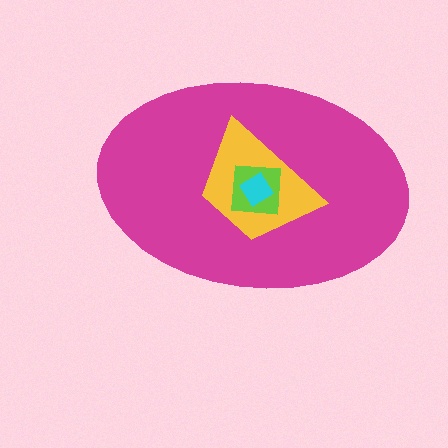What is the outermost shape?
The magenta ellipse.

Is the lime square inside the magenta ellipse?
Yes.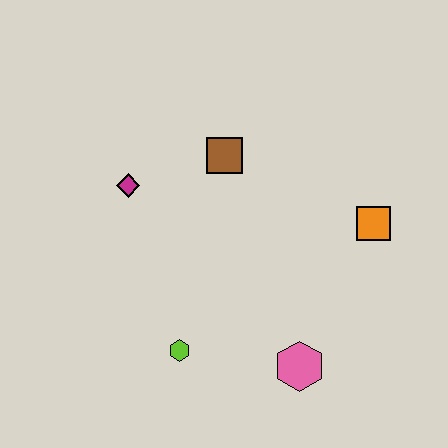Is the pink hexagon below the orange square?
Yes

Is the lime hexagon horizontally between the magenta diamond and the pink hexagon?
Yes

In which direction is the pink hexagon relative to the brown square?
The pink hexagon is below the brown square.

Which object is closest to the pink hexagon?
The lime hexagon is closest to the pink hexagon.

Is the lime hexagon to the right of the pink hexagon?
No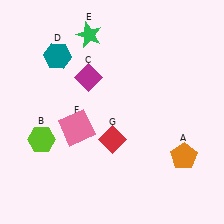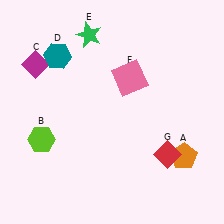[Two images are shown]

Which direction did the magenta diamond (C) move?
The magenta diamond (C) moved left.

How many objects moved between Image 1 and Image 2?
3 objects moved between the two images.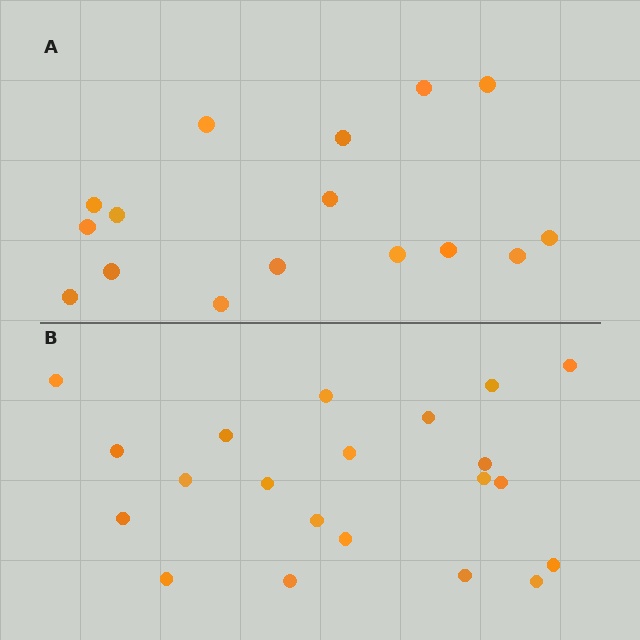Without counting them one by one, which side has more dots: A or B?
Region B (the bottom region) has more dots.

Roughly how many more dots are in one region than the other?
Region B has about 5 more dots than region A.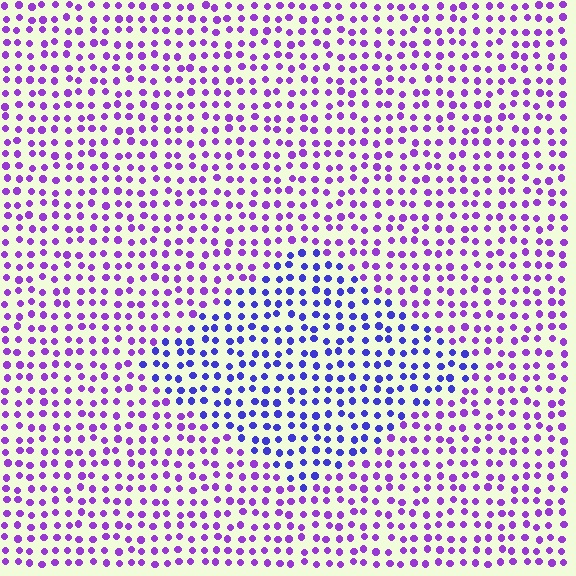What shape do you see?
I see a diamond.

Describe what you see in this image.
The image is filled with small purple elements in a uniform arrangement. A diamond-shaped region is visible where the elements are tinted to a slightly different hue, forming a subtle color boundary.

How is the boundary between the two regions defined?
The boundary is defined purely by a slight shift in hue (about 36 degrees). Spacing, size, and orientation are identical on both sides.